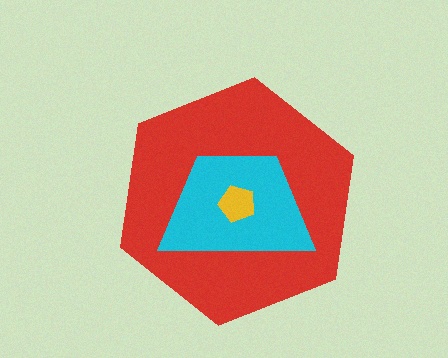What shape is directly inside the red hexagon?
The cyan trapezoid.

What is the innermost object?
The yellow pentagon.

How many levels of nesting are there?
3.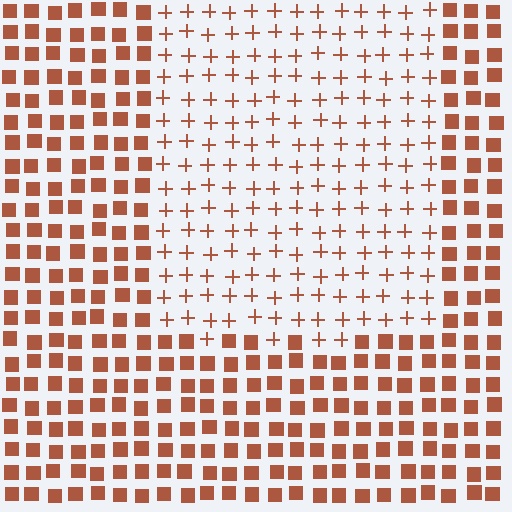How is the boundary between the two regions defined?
The boundary is defined by a change in element shape: plus signs inside vs. squares outside. All elements share the same color and spacing.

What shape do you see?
I see a rectangle.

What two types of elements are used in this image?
The image uses plus signs inside the rectangle region and squares outside it.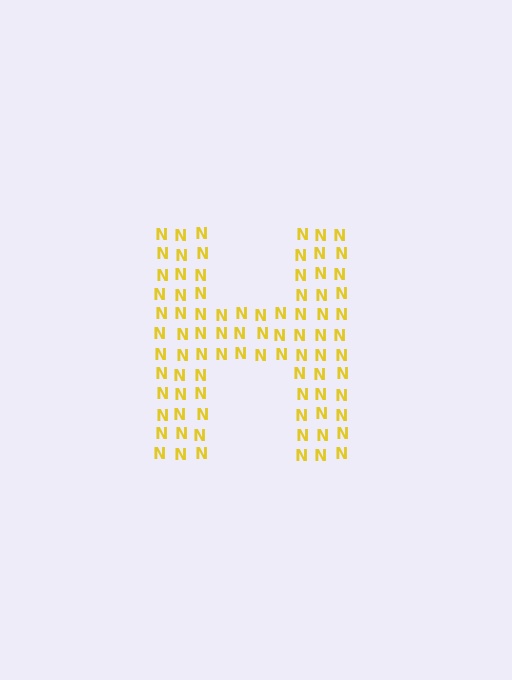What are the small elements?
The small elements are letter N's.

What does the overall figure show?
The overall figure shows the letter H.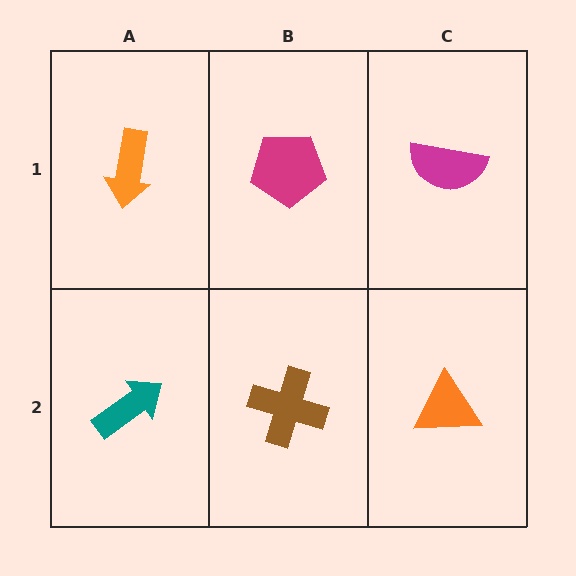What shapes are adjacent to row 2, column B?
A magenta pentagon (row 1, column B), a teal arrow (row 2, column A), an orange triangle (row 2, column C).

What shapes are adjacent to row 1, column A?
A teal arrow (row 2, column A), a magenta pentagon (row 1, column B).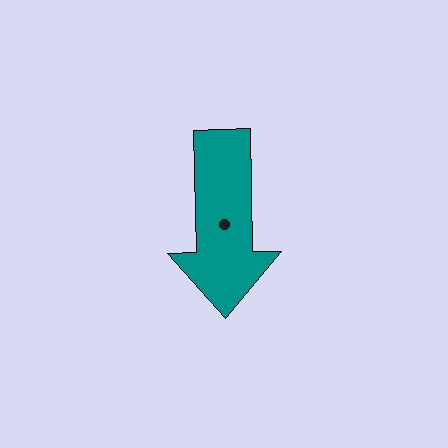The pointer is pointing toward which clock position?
Roughly 6 o'clock.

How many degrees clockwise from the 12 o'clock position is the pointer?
Approximately 179 degrees.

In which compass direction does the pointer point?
South.